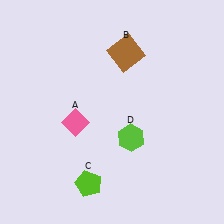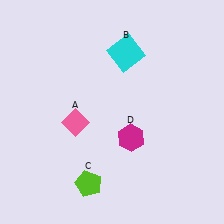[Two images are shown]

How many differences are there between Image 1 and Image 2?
There are 2 differences between the two images.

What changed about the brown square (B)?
In Image 1, B is brown. In Image 2, it changed to cyan.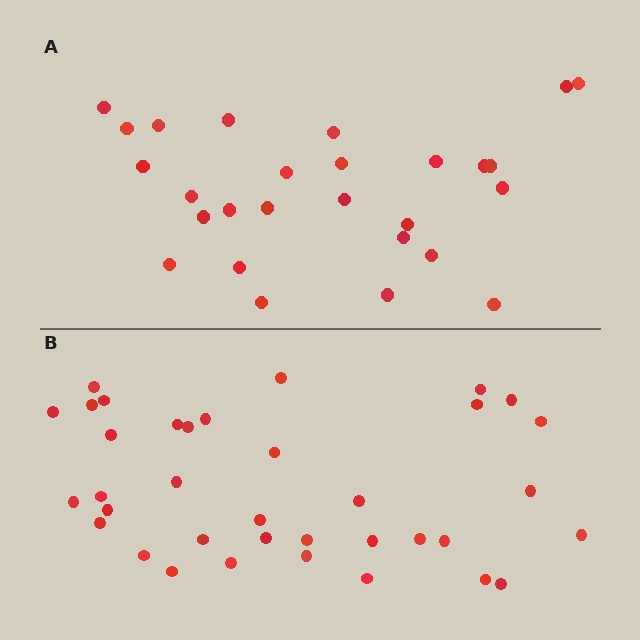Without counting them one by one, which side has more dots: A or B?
Region B (the bottom region) has more dots.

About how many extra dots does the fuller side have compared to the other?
Region B has roughly 8 or so more dots than region A.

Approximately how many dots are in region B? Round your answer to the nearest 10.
About 40 dots. (The exact count is 36, which rounds to 40.)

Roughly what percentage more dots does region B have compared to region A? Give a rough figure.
About 35% more.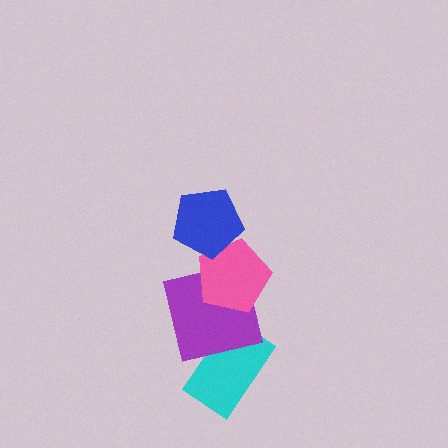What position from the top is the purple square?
The purple square is 3rd from the top.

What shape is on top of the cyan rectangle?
The purple square is on top of the cyan rectangle.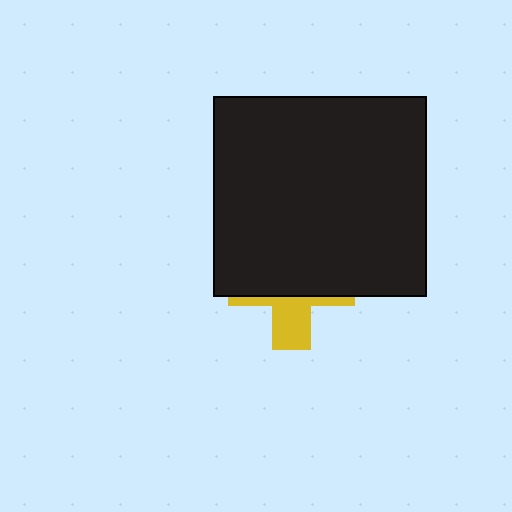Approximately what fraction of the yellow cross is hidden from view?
Roughly 67% of the yellow cross is hidden behind the black rectangle.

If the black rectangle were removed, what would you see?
You would see the complete yellow cross.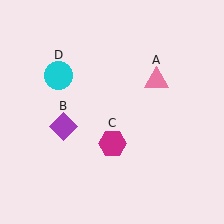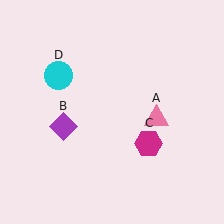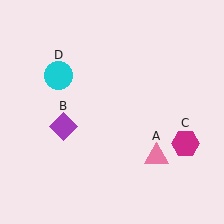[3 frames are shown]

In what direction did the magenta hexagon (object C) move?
The magenta hexagon (object C) moved right.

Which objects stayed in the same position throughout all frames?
Purple diamond (object B) and cyan circle (object D) remained stationary.